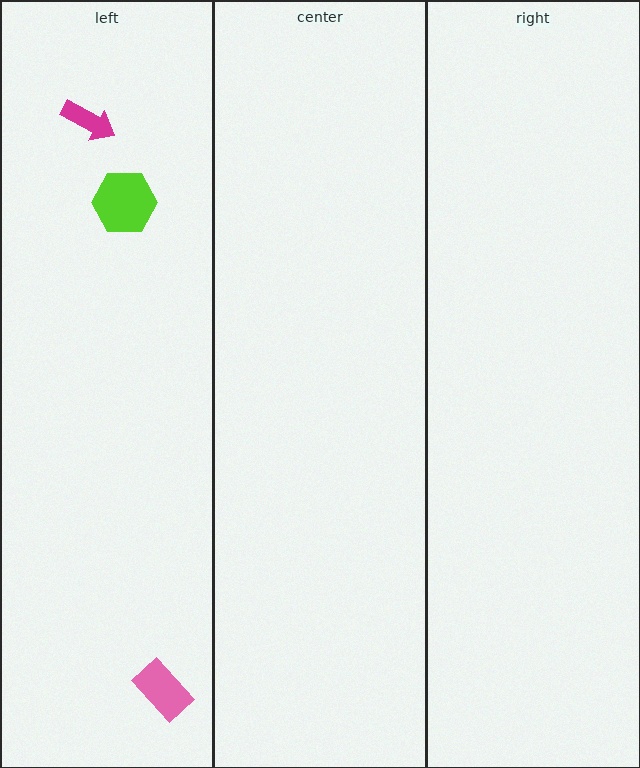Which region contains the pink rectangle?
The left region.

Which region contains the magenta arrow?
The left region.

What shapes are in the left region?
The pink rectangle, the magenta arrow, the lime hexagon.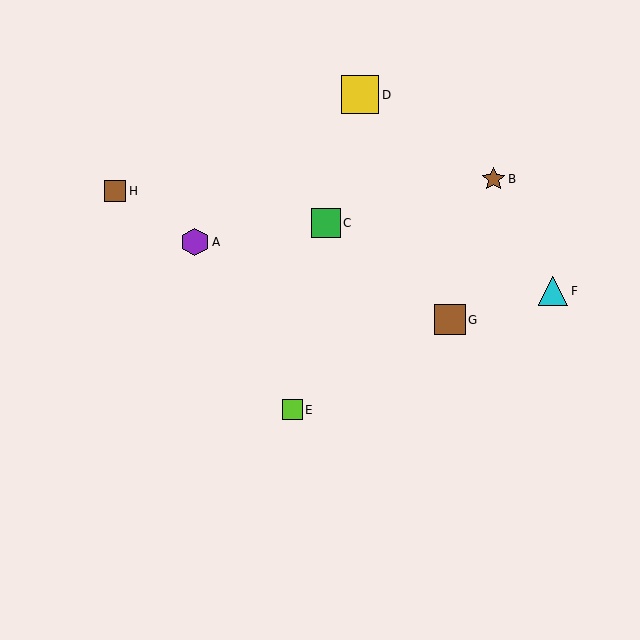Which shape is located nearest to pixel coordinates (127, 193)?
The brown square (labeled H) at (115, 191) is nearest to that location.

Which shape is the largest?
The yellow square (labeled D) is the largest.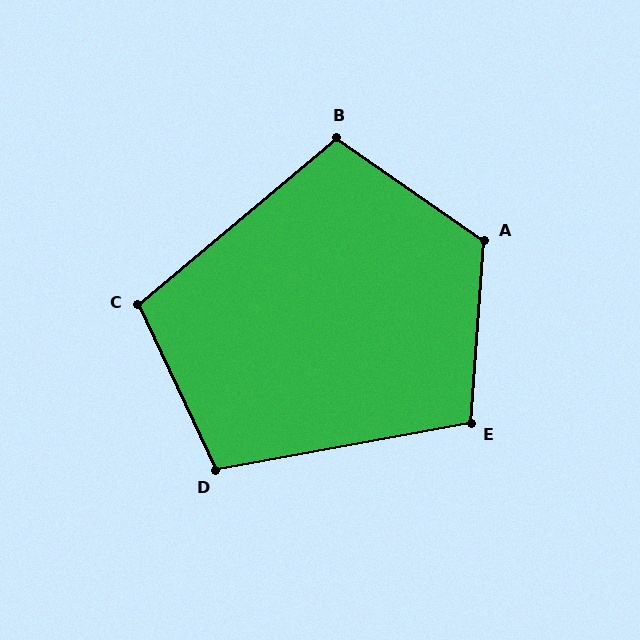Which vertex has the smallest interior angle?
E, at approximately 105 degrees.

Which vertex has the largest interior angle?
A, at approximately 120 degrees.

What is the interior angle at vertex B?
Approximately 105 degrees (obtuse).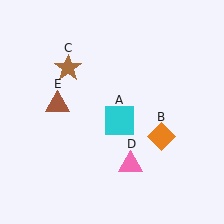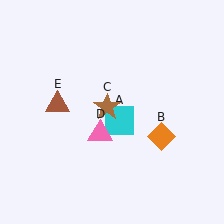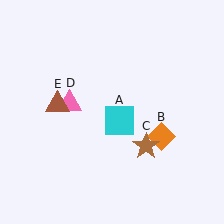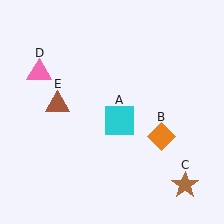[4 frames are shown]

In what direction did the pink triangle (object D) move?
The pink triangle (object D) moved up and to the left.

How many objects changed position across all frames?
2 objects changed position: brown star (object C), pink triangle (object D).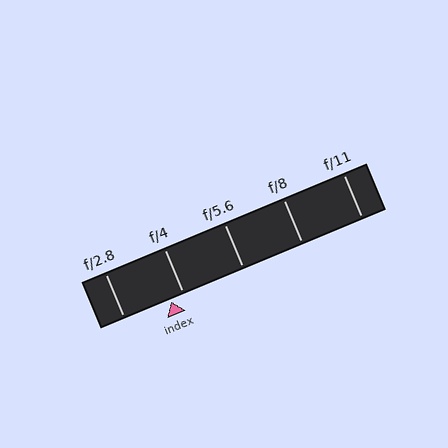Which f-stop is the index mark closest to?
The index mark is closest to f/4.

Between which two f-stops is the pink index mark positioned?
The index mark is between f/2.8 and f/4.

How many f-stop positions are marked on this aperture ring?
There are 5 f-stop positions marked.